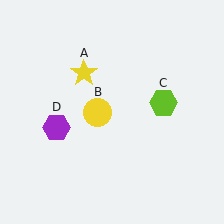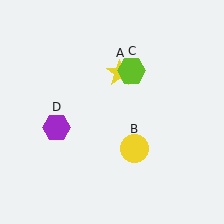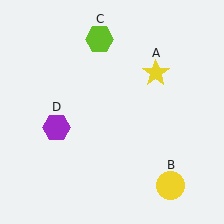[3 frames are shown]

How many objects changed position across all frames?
3 objects changed position: yellow star (object A), yellow circle (object B), lime hexagon (object C).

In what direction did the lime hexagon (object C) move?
The lime hexagon (object C) moved up and to the left.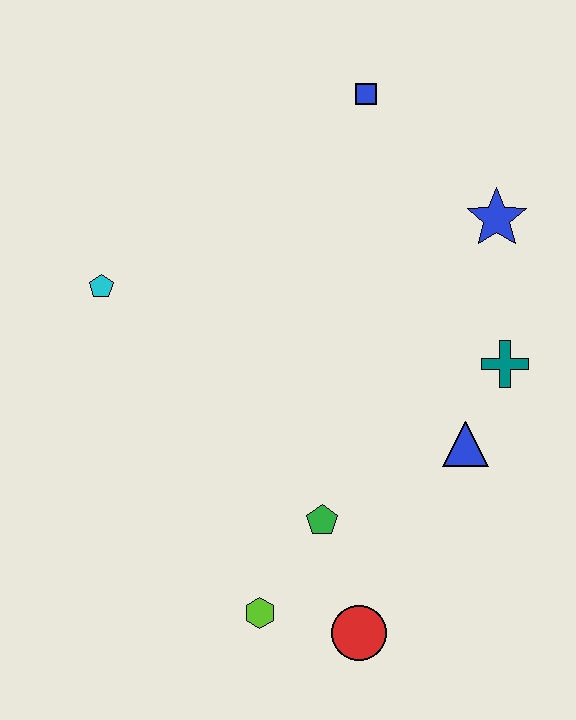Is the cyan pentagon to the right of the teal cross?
No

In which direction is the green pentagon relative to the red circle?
The green pentagon is above the red circle.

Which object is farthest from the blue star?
The lime hexagon is farthest from the blue star.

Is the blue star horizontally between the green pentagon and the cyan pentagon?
No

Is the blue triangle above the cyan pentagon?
No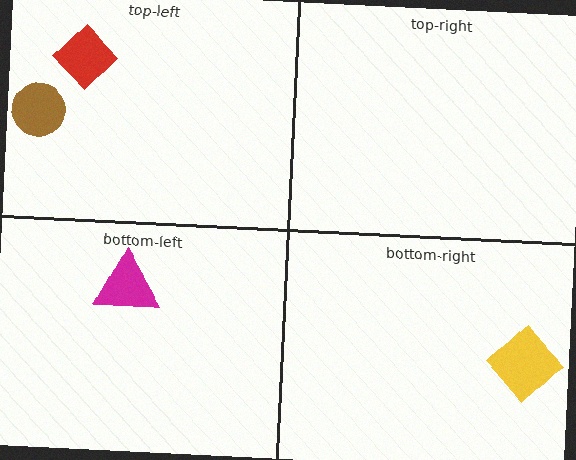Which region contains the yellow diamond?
The bottom-right region.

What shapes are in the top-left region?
The brown circle, the red diamond.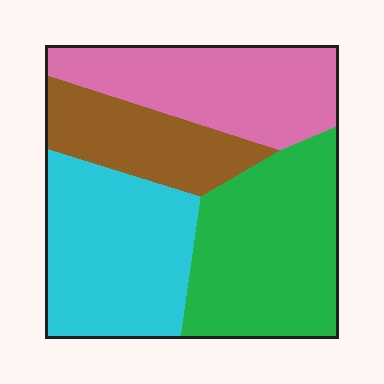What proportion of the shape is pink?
Pink covers around 25% of the shape.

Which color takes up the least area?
Brown, at roughly 15%.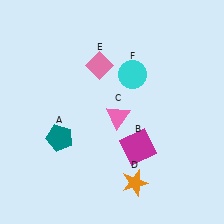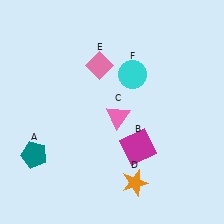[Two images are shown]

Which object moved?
The teal pentagon (A) moved left.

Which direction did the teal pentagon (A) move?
The teal pentagon (A) moved left.